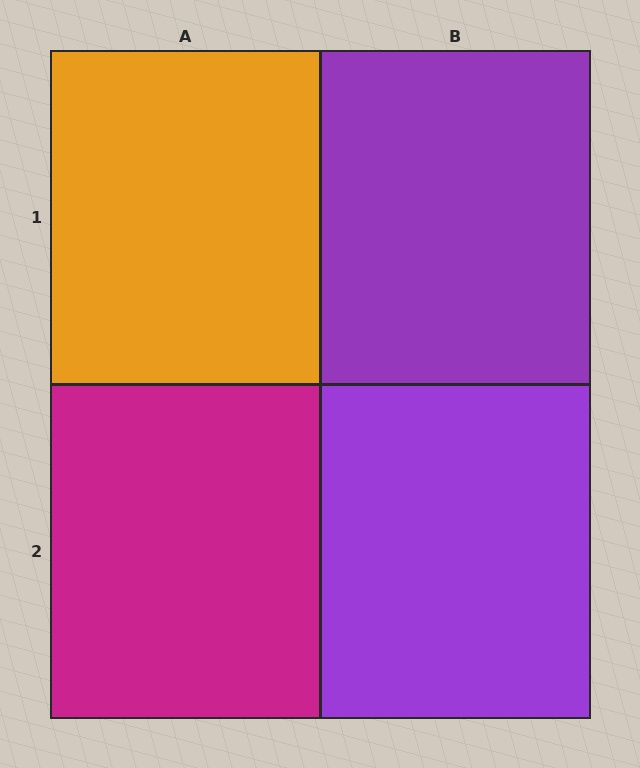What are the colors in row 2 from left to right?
Magenta, purple.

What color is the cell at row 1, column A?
Orange.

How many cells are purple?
2 cells are purple.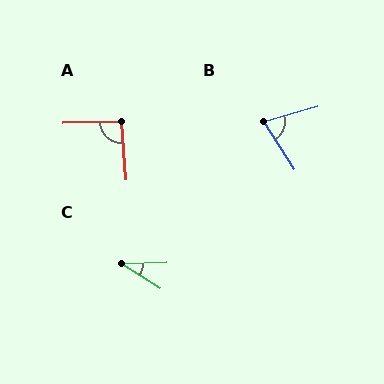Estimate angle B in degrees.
Approximately 73 degrees.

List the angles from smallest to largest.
C (33°), B (73°), A (93°).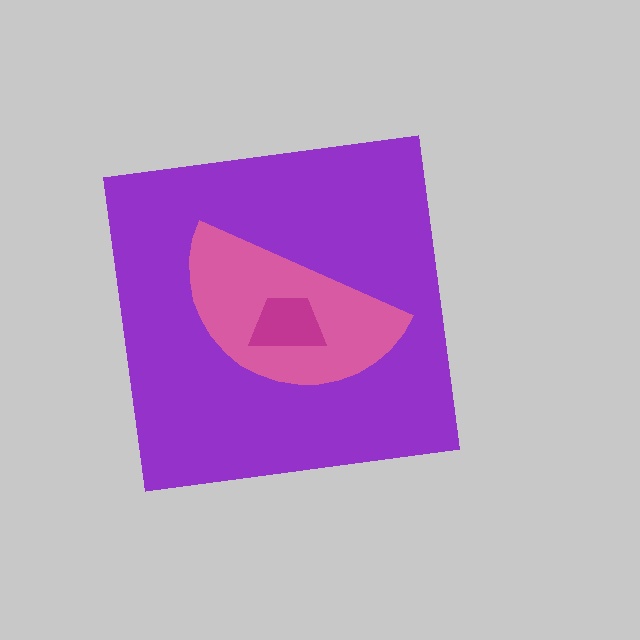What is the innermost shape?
The magenta trapezoid.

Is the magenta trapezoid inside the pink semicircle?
Yes.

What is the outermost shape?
The purple square.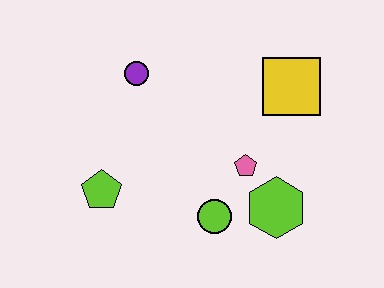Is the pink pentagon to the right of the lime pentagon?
Yes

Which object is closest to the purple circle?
The lime pentagon is closest to the purple circle.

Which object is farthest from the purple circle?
The lime hexagon is farthest from the purple circle.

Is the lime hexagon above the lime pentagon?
No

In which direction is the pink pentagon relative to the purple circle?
The pink pentagon is to the right of the purple circle.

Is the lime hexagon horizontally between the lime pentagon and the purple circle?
No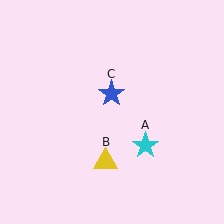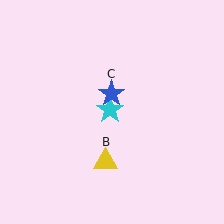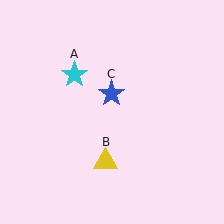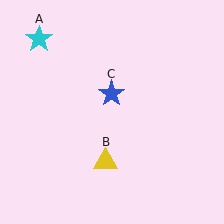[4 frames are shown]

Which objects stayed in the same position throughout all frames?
Yellow triangle (object B) and blue star (object C) remained stationary.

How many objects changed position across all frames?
1 object changed position: cyan star (object A).